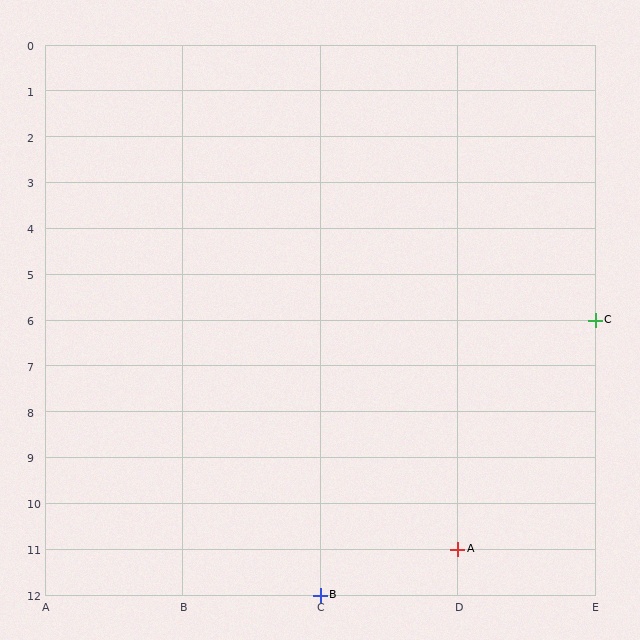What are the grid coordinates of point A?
Point A is at grid coordinates (D, 11).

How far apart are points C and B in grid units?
Points C and B are 2 columns and 6 rows apart (about 6.3 grid units diagonally).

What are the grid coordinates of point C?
Point C is at grid coordinates (E, 6).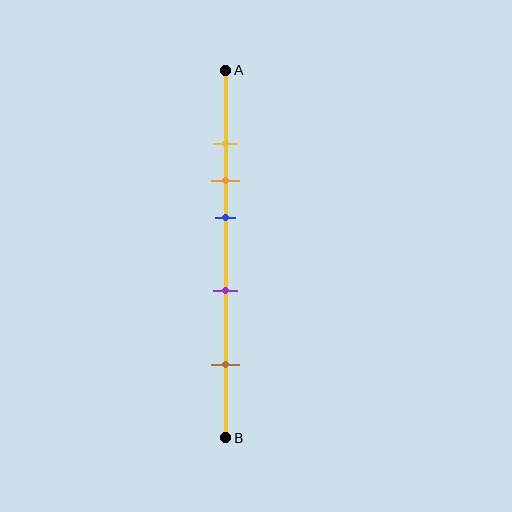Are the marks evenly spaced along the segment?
No, the marks are not evenly spaced.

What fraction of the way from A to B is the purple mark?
The purple mark is approximately 60% (0.6) of the way from A to B.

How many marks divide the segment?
There are 5 marks dividing the segment.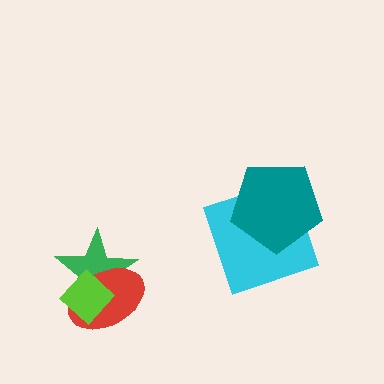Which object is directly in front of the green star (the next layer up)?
The red ellipse is directly in front of the green star.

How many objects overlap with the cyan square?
1 object overlaps with the cyan square.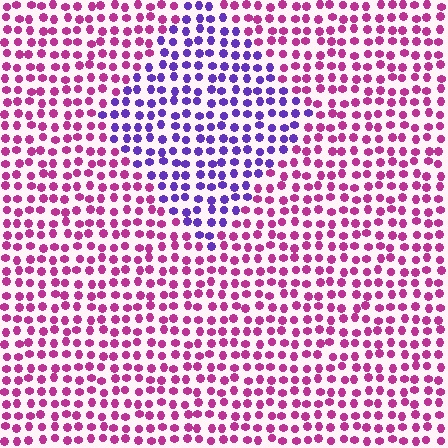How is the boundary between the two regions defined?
The boundary is defined purely by a slight shift in hue (about 55 degrees). Spacing, size, and orientation are identical on both sides.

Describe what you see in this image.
The image is filled with small magenta elements in a uniform arrangement. A diamond-shaped region is visible where the elements are tinted to a slightly different hue, forming a subtle color boundary.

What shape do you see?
I see a diamond.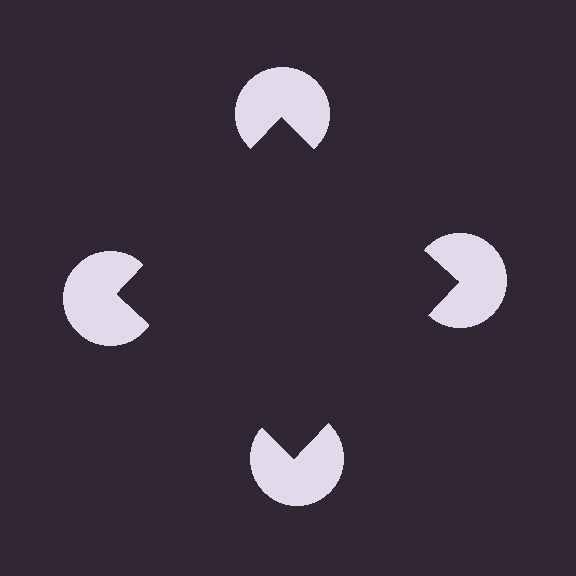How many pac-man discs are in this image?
There are 4 — one at each vertex of the illusory square.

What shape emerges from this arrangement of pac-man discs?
An illusory square — its edges are inferred from the aligned wedge cuts in the pac-man discs, not physically drawn.